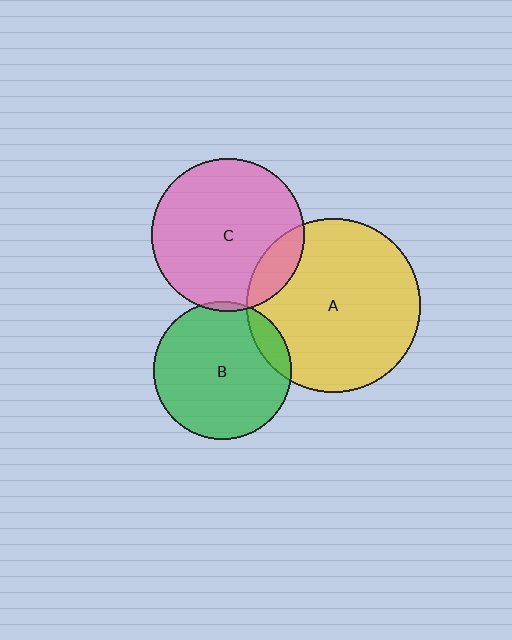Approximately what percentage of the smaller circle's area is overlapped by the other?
Approximately 10%.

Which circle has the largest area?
Circle A (yellow).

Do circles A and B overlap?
Yes.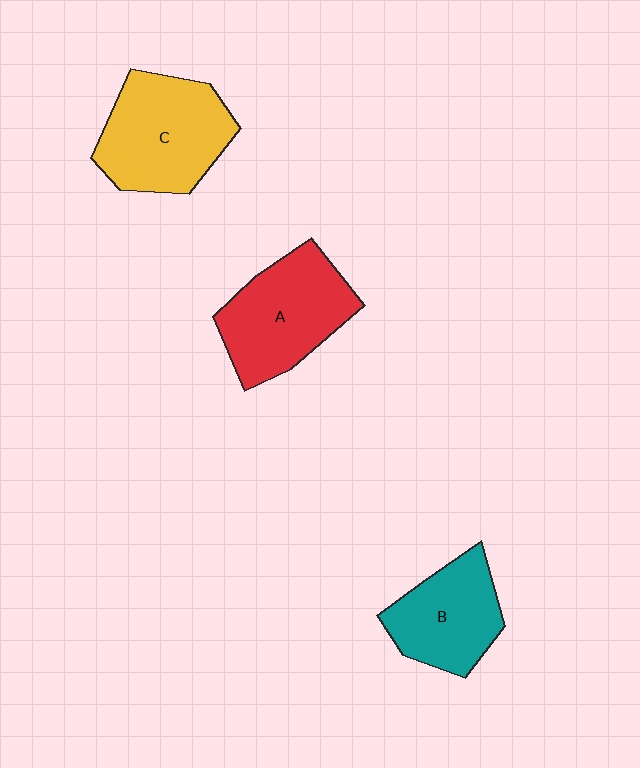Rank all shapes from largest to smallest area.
From largest to smallest: C (yellow), A (red), B (teal).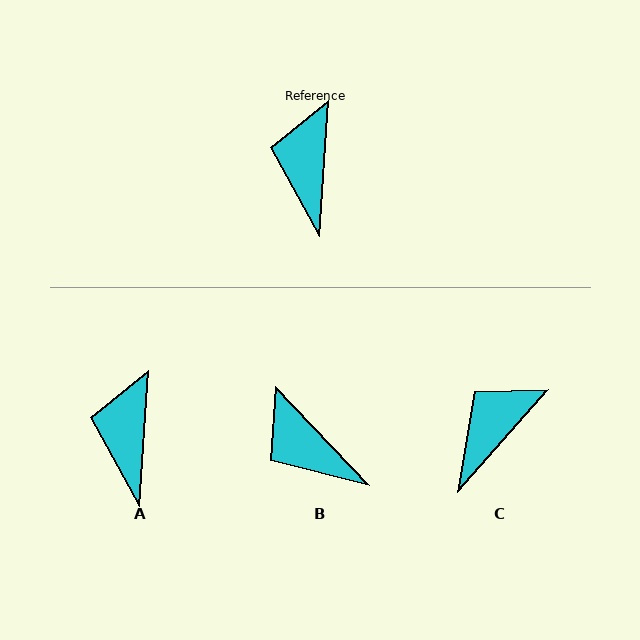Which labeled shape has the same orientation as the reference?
A.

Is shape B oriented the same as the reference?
No, it is off by about 48 degrees.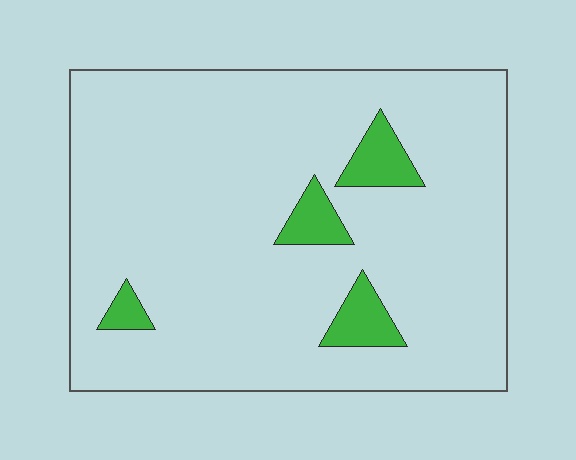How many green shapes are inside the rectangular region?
4.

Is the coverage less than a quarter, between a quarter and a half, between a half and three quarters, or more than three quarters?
Less than a quarter.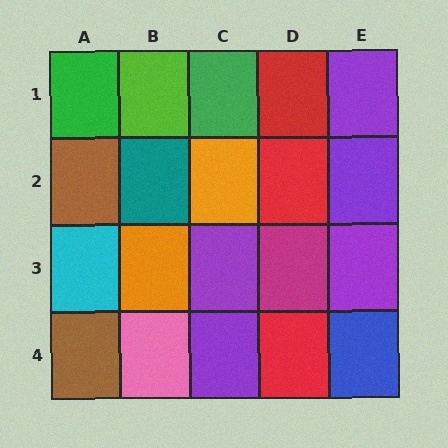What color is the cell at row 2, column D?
Red.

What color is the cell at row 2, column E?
Purple.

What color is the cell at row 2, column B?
Teal.